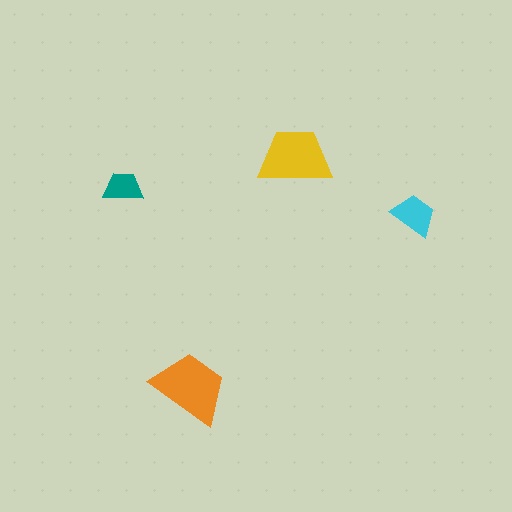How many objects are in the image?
There are 4 objects in the image.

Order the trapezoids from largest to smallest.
the orange one, the yellow one, the cyan one, the teal one.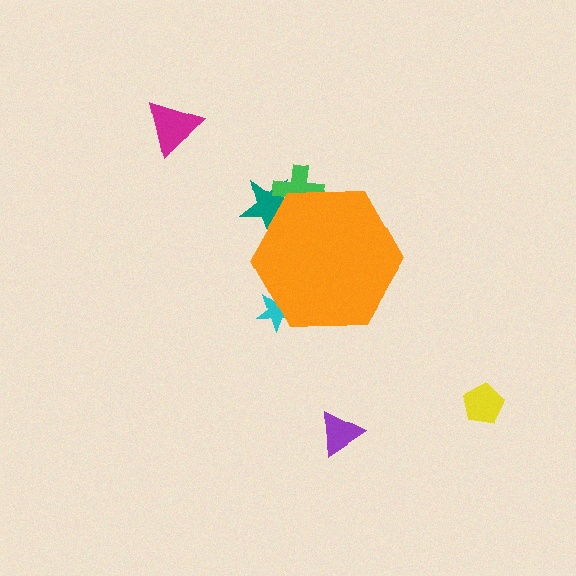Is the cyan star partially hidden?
Yes, the cyan star is partially hidden behind the orange hexagon.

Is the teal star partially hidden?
Yes, the teal star is partially hidden behind the orange hexagon.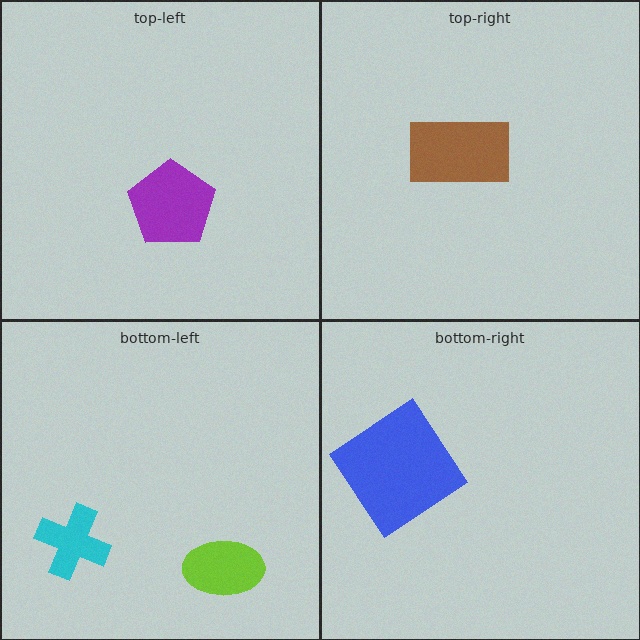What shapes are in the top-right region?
The brown rectangle.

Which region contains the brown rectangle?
The top-right region.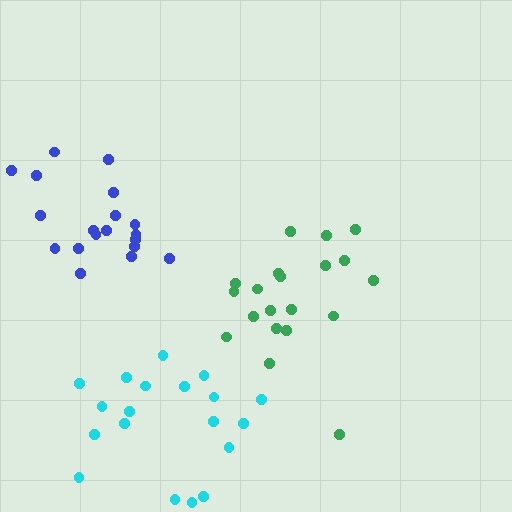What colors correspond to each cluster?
The clusters are colored: cyan, green, blue.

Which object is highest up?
The blue cluster is topmost.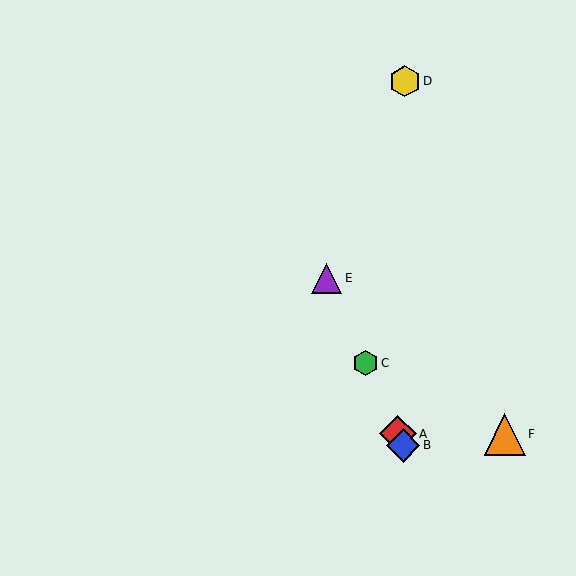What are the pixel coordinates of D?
Object D is at (405, 81).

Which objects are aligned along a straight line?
Objects A, B, C, E are aligned along a straight line.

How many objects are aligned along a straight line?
4 objects (A, B, C, E) are aligned along a straight line.